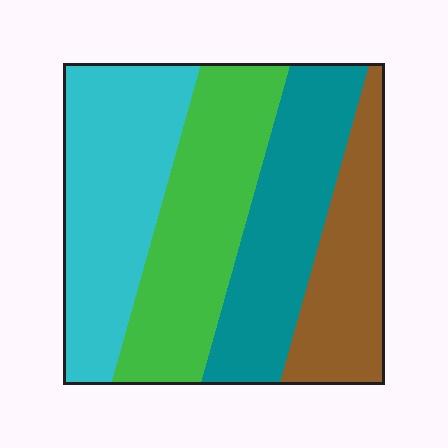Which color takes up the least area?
Brown, at roughly 20%.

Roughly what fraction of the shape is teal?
Teal takes up less than a quarter of the shape.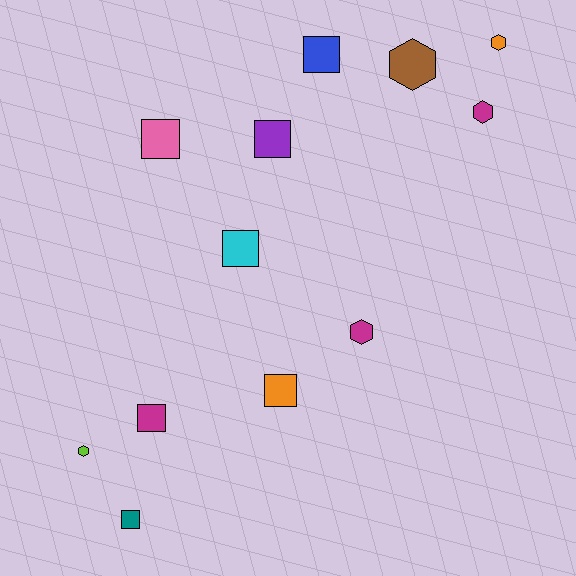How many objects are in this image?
There are 12 objects.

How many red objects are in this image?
There are no red objects.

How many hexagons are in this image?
There are 5 hexagons.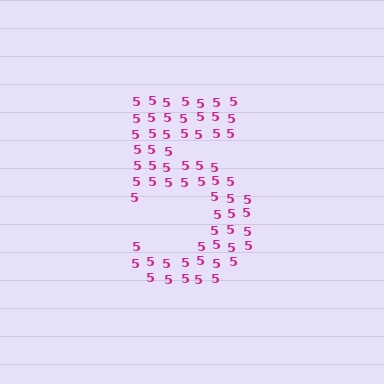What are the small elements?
The small elements are digit 5's.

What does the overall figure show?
The overall figure shows the digit 5.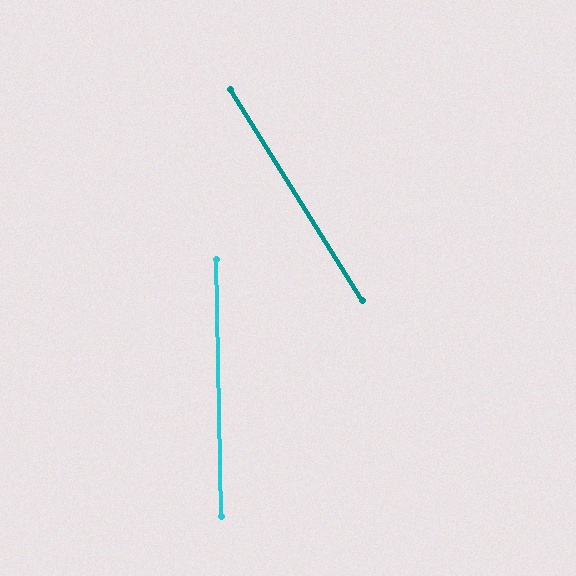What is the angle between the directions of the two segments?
Approximately 31 degrees.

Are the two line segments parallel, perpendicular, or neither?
Neither parallel nor perpendicular — they differ by about 31°.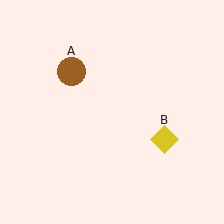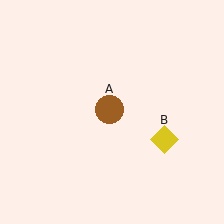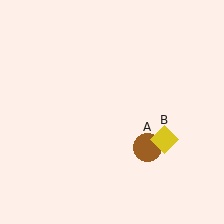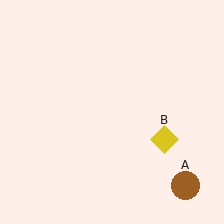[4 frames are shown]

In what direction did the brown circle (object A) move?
The brown circle (object A) moved down and to the right.